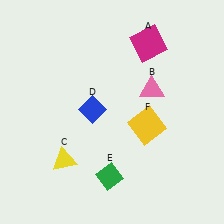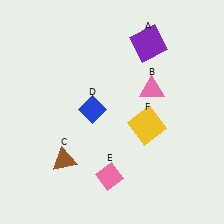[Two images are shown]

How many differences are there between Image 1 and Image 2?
There are 3 differences between the two images.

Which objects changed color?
A changed from magenta to purple. C changed from yellow to brown. E changed from green to pink.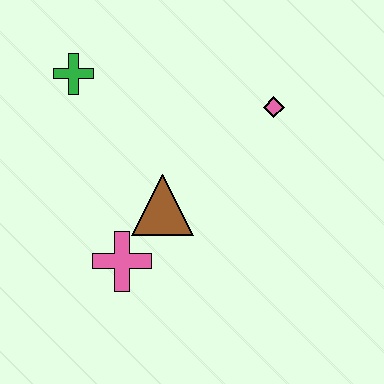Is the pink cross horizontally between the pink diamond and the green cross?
Yes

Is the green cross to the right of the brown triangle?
No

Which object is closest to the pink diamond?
The brown triangle is closest to the pink diamond.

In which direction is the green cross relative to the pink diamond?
The green cross is to the left of the pink diamond.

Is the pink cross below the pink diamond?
Yes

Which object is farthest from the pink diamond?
The pink cross is farthest from the pink diamond.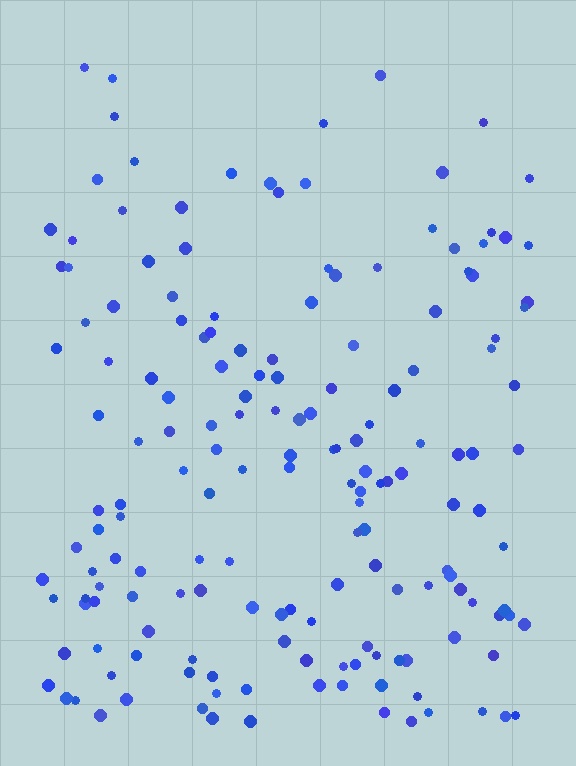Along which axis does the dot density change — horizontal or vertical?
Vertical.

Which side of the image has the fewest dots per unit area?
The top.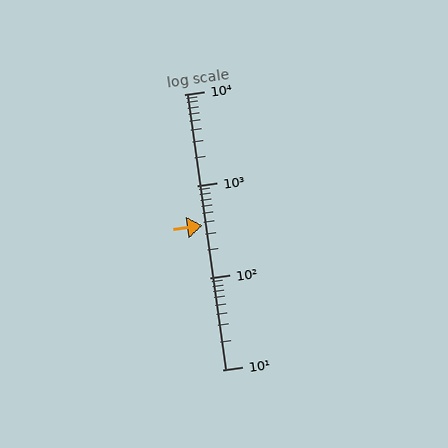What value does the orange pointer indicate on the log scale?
The pointer indicates approximately 370.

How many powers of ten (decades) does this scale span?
The scale spans 3 decades, from 10 to 10000.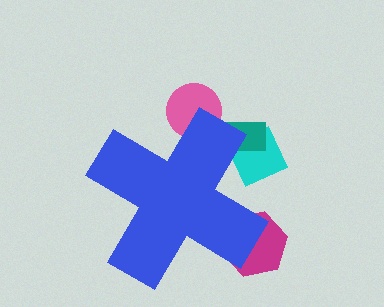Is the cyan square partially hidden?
Yes, the cyan square is partially hidden behind the blue cross.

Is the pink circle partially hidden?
Yes, the pink circle is partially hidden behind the blue cross.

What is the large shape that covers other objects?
A blue cross.